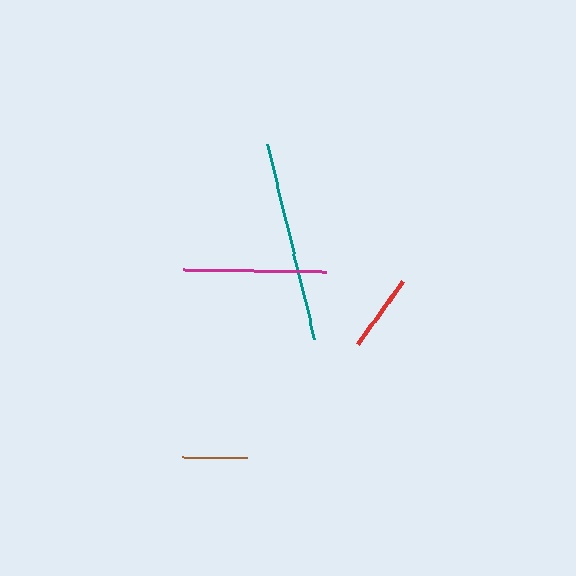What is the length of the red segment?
The red segment is approximately 77 pixels long.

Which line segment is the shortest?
The brown line is the shortest at approximately 65 pixels.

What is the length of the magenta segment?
The magenta segment is approximately 143 pixels long.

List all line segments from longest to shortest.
From longest to shortest: teal, magenta, red, brown.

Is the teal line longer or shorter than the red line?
The teal line is longer than the red line.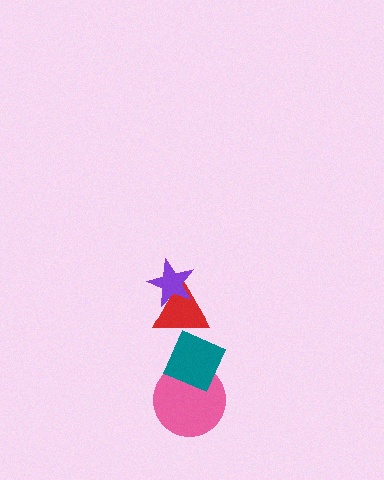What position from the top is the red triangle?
The red triangle is 2nd from the top.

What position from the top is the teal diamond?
The teal diamond is 3rd from the top.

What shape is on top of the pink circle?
The teal diamond is on top of the pink circle.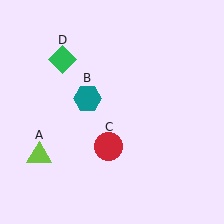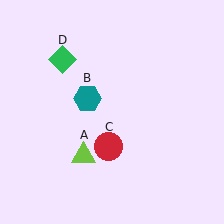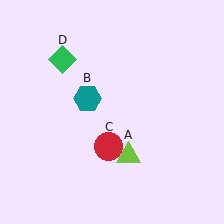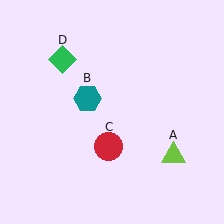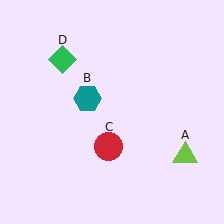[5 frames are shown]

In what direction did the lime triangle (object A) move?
The lime triangle (object A) moved right.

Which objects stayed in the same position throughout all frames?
Teal hexagon (object B) and red circle (object C) and green diamond (object D) remained stationary.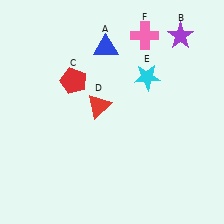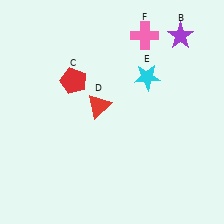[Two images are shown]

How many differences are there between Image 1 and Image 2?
There is 1 difference between the two images.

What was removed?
The blue triangle (A) was removed in Image 2.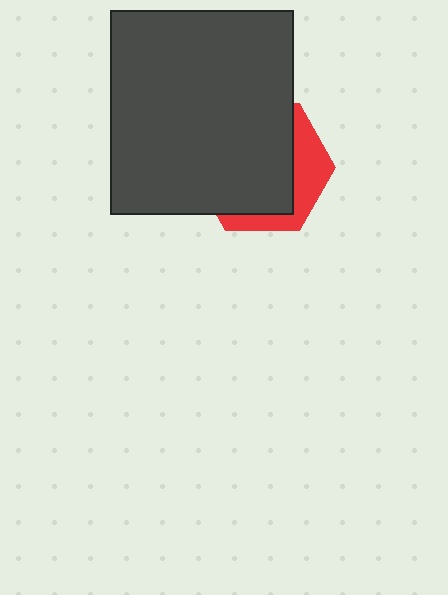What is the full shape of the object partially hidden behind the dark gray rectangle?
The partially hidden object is a red hexagon.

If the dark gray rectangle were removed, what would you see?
You would see the complete red hexagon.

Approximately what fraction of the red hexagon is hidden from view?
Roughly 70% of the red hexagon is hidden behind the dark gray rectangle.